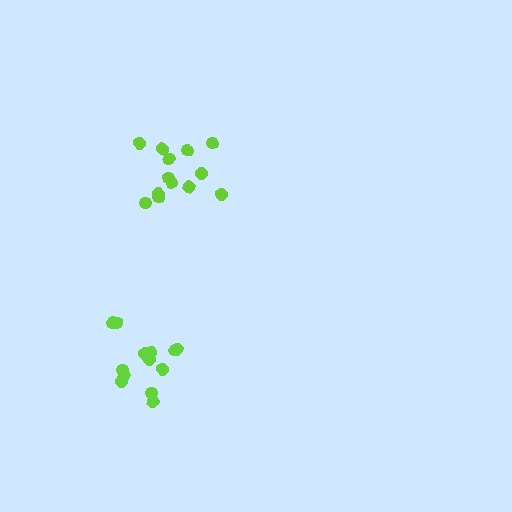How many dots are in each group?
Group 1: 13 dots, Group 2: 13 dots (26 total).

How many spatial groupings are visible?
There are 2 spatial groupings.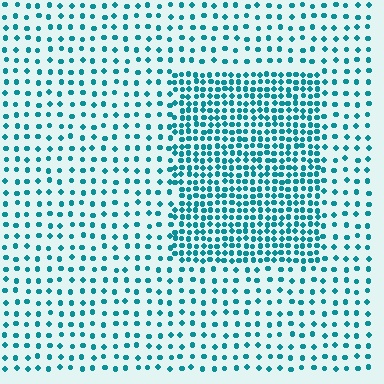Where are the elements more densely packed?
The elements are more densely packed inside the rectangle boundary.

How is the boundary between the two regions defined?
The boundary is defined by a change in element density (approximately 2.4x ratio). All elements are the same color, size, and shape.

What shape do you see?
I see a rectangle.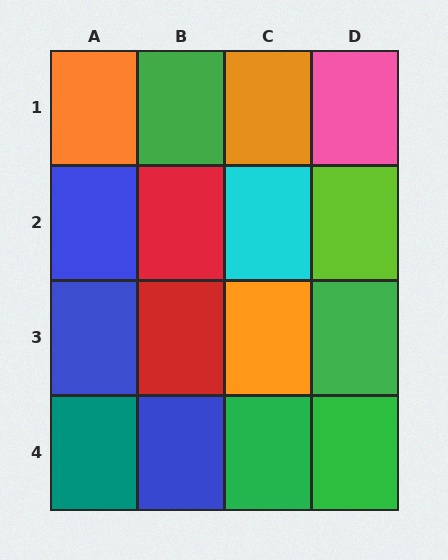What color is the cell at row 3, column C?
Orange.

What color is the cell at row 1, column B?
Green.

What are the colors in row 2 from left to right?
Blue, red, cyan, lime.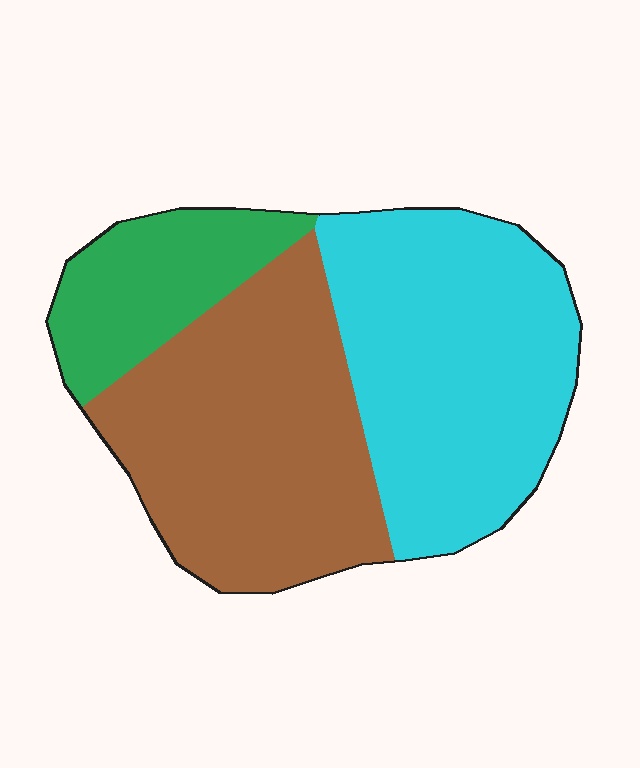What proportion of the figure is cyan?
Cyan takes up about two fifths (2/5) of the figure.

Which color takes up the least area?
Green, at roughly 15%.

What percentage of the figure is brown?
Brown covers about 40% of the figure.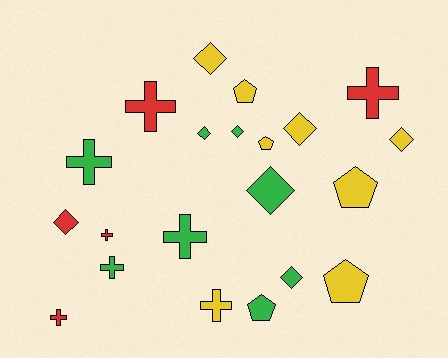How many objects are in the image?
There are 21 objects.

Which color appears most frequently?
Green, with 8 objects.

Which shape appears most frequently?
Diamond, with 8 objects.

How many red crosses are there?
There are 4 red crosses.